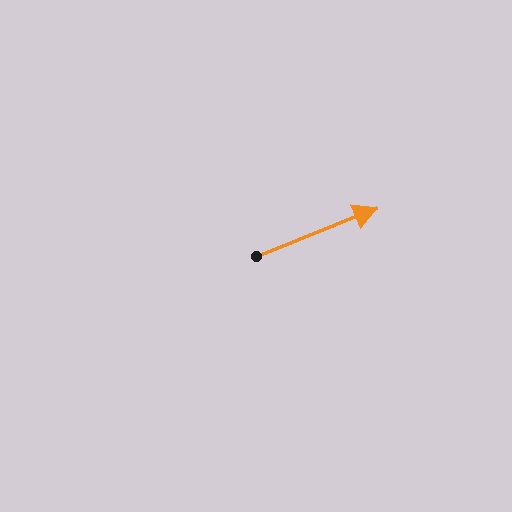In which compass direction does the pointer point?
East.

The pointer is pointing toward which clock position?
Roughly 2 o'clock.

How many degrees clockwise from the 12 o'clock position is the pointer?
Approximately 68 degrees.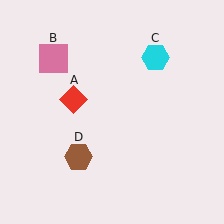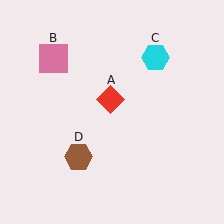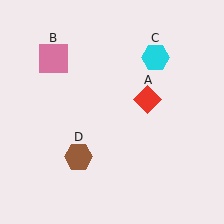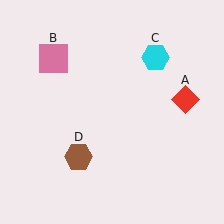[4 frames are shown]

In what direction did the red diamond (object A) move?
The red diamond (object A) moved right.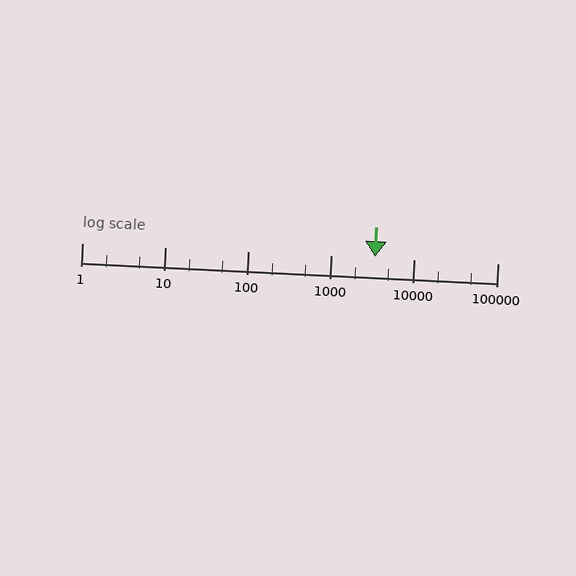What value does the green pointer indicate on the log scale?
The pointer indicates approximately 3400.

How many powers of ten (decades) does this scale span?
The scale spans 5 decades, from 1 to 100000.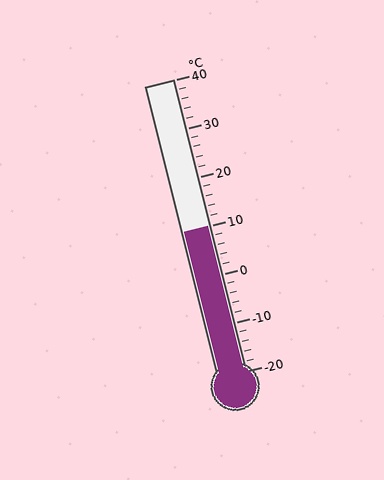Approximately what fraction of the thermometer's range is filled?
The thermometer is filled to approximately 50% of its range.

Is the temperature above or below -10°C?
The temperature is above -10°C.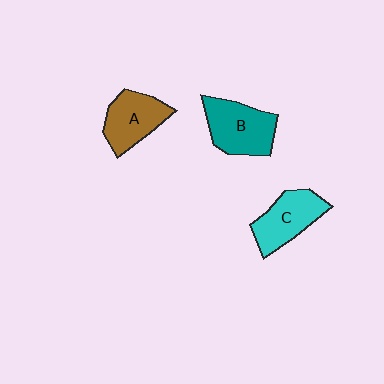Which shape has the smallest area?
Shape A (brown).